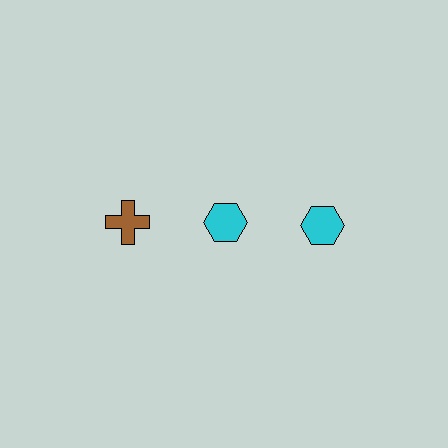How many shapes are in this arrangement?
There are 3 shapes arranged in a grid pattern.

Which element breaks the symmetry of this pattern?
The brown cross in the top row, leftmost column breaks the symmetry. All other shapes are cyan hexagons.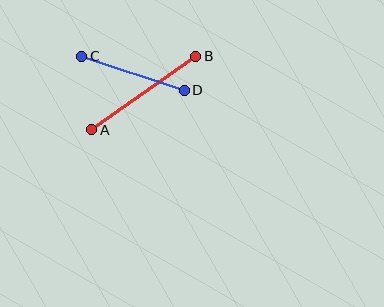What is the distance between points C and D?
The distance is approximately 108 pixels.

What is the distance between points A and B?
The distance is approximately 127 pixels.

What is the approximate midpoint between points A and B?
The midpoint is at approximately (144, 93) pixels.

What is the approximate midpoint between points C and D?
The midpoint is at approximately (133, 73) pixels.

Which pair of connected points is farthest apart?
Points A and B are farthest apart.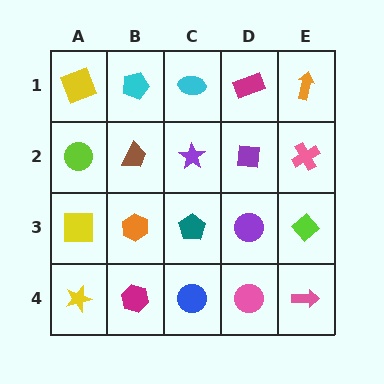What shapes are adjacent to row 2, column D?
A magenta rectangle (row 1, column D), a purple circle (row 3, column D), a purple star (row 2, column C), a pink cross (row 2, column E).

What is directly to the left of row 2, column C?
A brown trapezoid.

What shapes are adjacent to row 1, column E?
A pink cross (row 2, column E), a magenta rectangle (row 1, column D).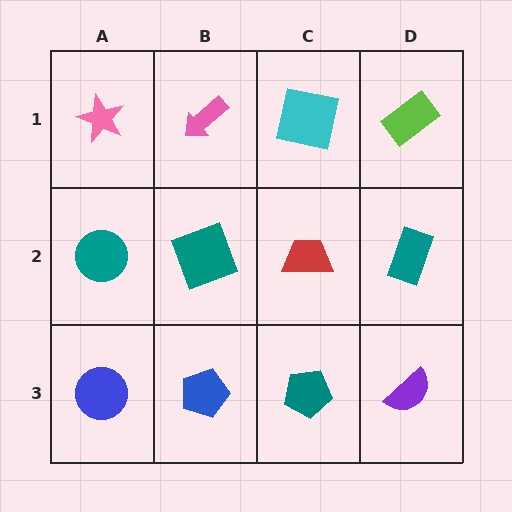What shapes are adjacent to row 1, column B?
A teal square (row 2, column B), a pink star (row 1, column A), a cyan square (row 1, column C).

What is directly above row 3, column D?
A teal rectangle.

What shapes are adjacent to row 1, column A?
A teal circle (row 2, column A), a pink arrow (row 1, column B).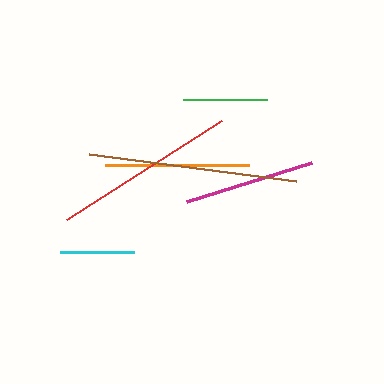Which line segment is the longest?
The brown line is the longest at approximately 210 pixels.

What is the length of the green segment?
The green segment is approximately 84 pixels long.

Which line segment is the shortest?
The cyan line is the shortest at approximately 74 pixels.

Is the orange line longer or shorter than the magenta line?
The orange line is longer than the magenta line.